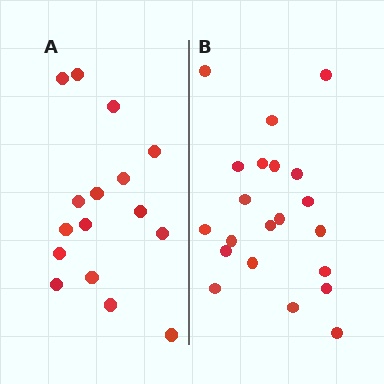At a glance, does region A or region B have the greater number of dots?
Region B (the right region) has more dots.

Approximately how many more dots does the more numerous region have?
Region B has about 5 more dots than region A.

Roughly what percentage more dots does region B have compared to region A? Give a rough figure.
About 30% more.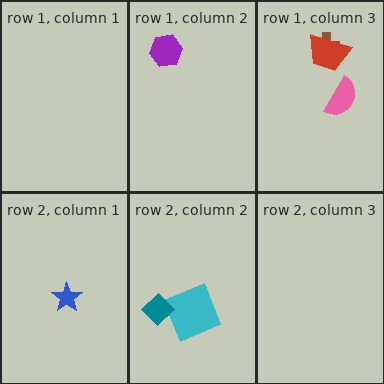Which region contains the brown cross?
The row 1, column 3 region.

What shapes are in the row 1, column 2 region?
The purple hexagon.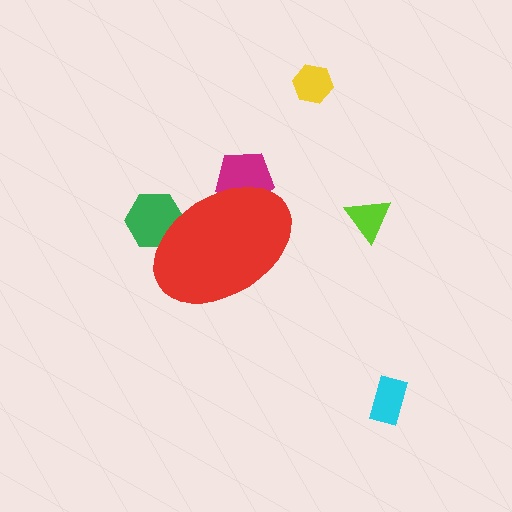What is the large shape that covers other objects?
A red ellipse.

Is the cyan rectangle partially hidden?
No, the cyan rectangle is fully visible.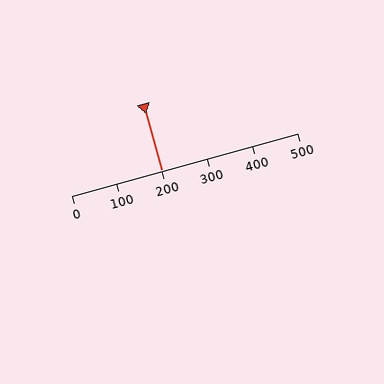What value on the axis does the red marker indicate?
The marker indicates approximately 200.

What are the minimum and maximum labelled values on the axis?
The axis runs from 0 to 500.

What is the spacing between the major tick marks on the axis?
The major ticks are spaced 100 apart.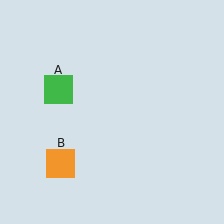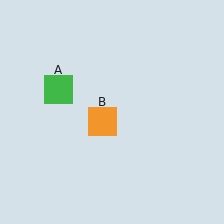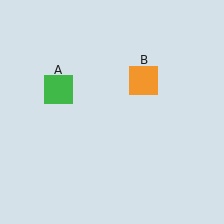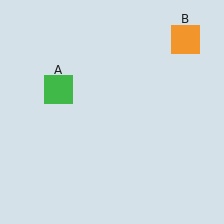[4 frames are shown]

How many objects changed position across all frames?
1 object changed position: orange square (object B).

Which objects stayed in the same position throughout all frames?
Green square (object A) remained stationary.